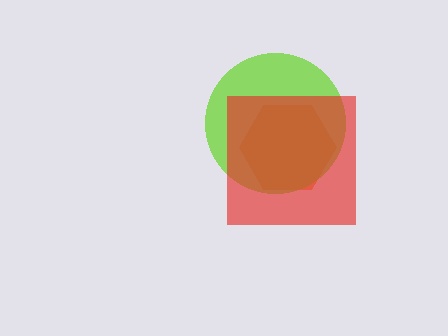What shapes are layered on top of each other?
The layered shapes are: an orange hexagon, a lime circle, a red square.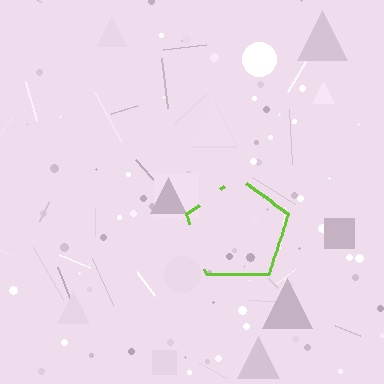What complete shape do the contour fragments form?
The contour fragments form a pentagon.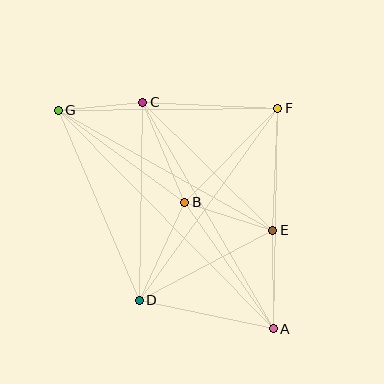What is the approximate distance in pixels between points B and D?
The distance between B and D is approximately 108 pixels.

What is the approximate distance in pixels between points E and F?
The distance between E and F is approximately 122 pixels.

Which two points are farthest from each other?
Points A and G are farthest from each other.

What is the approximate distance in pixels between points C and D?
The distance between C and D is approximately 198 pixels.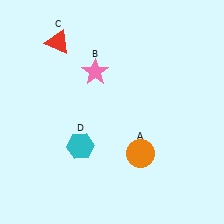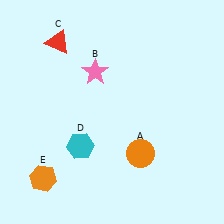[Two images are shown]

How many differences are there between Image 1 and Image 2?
There is 1 difference between the two images.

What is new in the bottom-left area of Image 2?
An orange hexagon (E) was added in the bottom-left area of Image 2.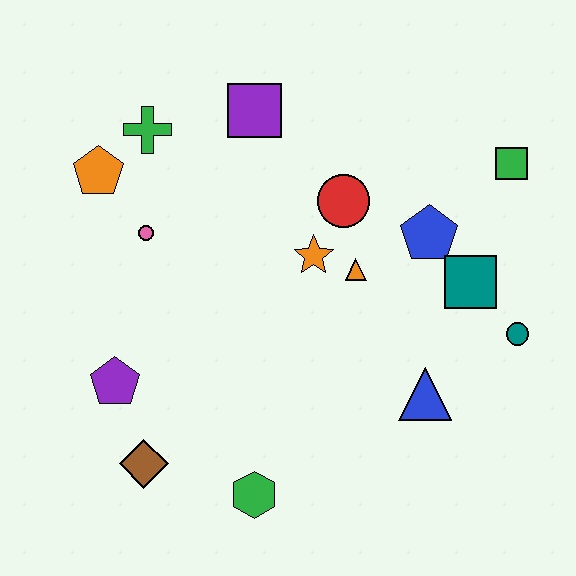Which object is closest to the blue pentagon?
The teal square is closest to the blue pentagon.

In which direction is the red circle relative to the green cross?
The red circle is to the right of the green cross.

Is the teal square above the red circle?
No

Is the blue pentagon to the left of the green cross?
No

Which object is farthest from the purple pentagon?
The green square is farthest from the purple pentagon.